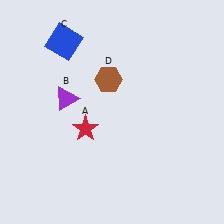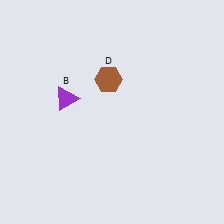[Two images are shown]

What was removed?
The blue square (C), the red star (A) were removed in Image 2.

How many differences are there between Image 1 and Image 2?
There are 2 differences between the two images.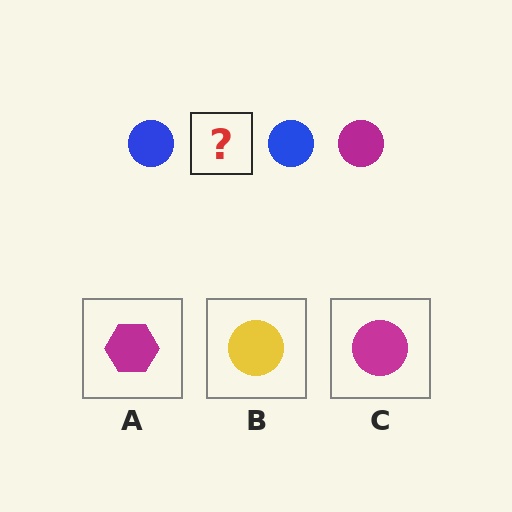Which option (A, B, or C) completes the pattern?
C.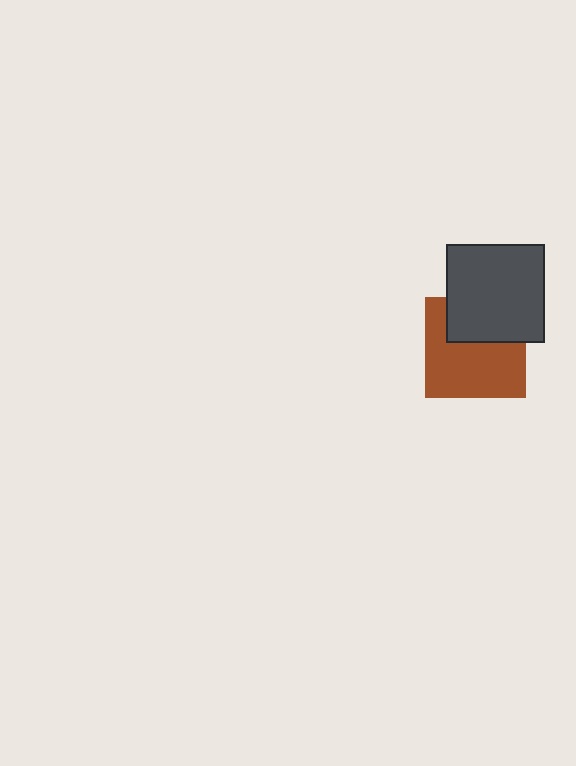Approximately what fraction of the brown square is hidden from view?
Roughly 37% of the brown square is hidden behind the dark gray rectangle.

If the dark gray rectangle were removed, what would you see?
You would see the complete brown square.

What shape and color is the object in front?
The object in front is a dark gray rectangle.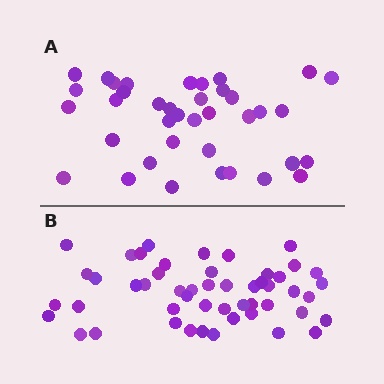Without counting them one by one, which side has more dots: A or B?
Region B (the bottom region) has more dots.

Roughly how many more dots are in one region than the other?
Region B has roughly 12 or so more dots than region A.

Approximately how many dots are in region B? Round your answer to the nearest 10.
About 50 dots.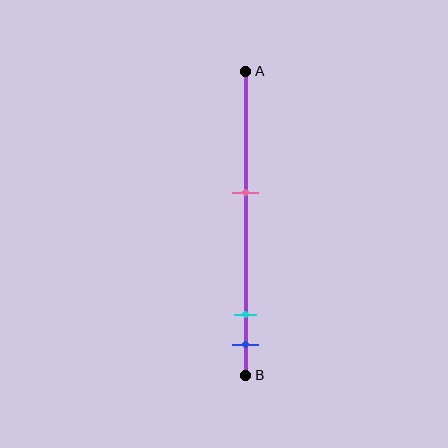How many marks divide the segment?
There are 3 marks dividing the segment.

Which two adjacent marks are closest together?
The cyan and blue marks are the closest adjacent pair.